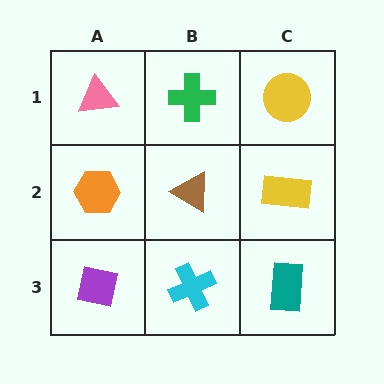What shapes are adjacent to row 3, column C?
A yellow rectangle (row 2, column C), a cyan cross (row 3, column B).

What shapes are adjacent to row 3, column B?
A brown triangle (row 2, column B), a purple square (row 3, column A), a teal rectangle (row 3, column C).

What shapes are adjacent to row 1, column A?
An orange hexagon (row 2, column A), a green cross (row 1, column B).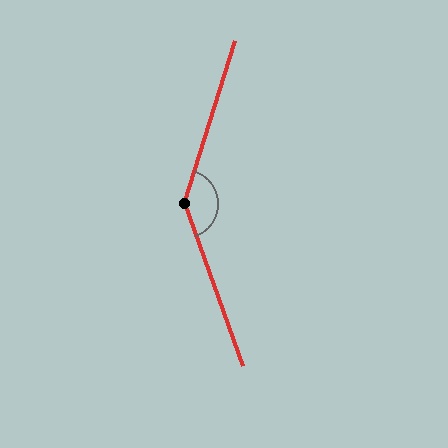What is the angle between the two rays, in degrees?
Approximately 143 degrees.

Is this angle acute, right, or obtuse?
It is obtuse.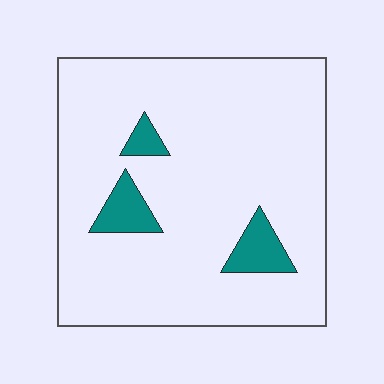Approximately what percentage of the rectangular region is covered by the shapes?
Approximately 10%.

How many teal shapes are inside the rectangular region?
3.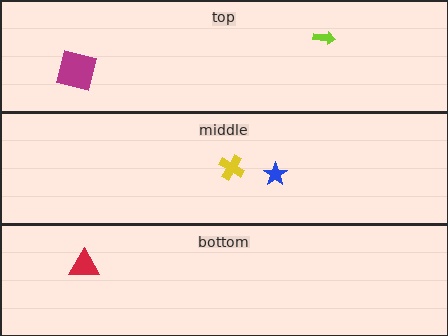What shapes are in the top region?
The magenta square, the lime arrow.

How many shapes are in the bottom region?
1.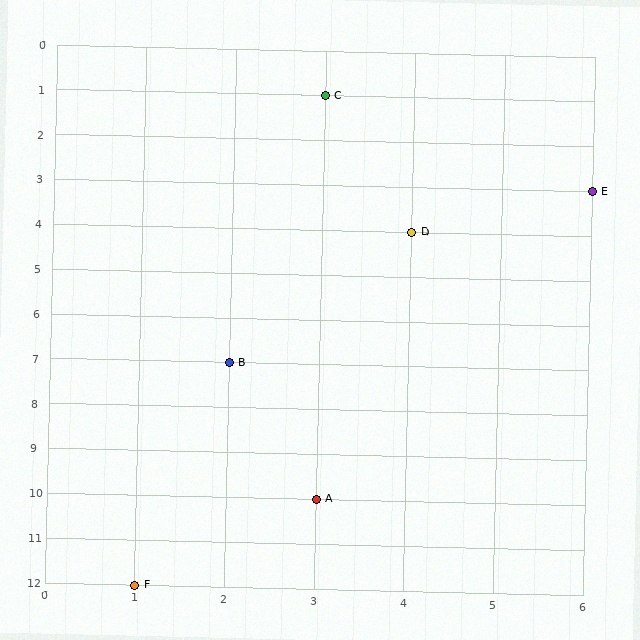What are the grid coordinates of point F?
Point F is at grid coordinates (1, 12).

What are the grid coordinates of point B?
Point B is at grid coordinates (2, 7).